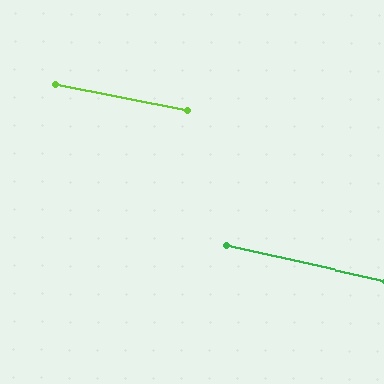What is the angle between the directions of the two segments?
Approximately 1 degree.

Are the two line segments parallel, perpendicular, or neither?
Parallel — their directions differ by only 1.1°.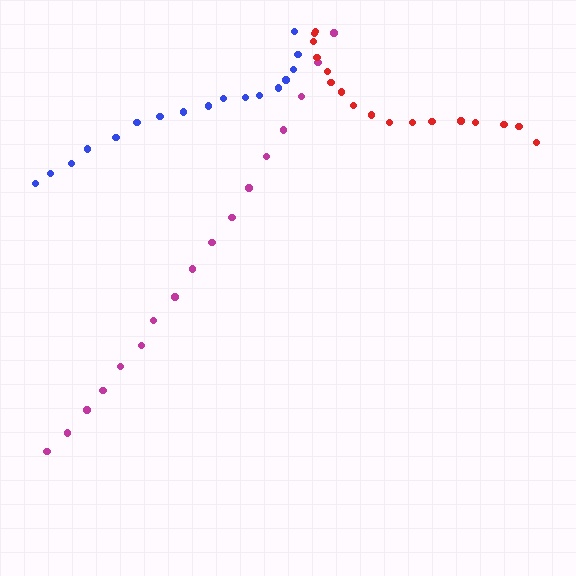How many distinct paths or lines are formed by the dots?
There are 3 distinct paths.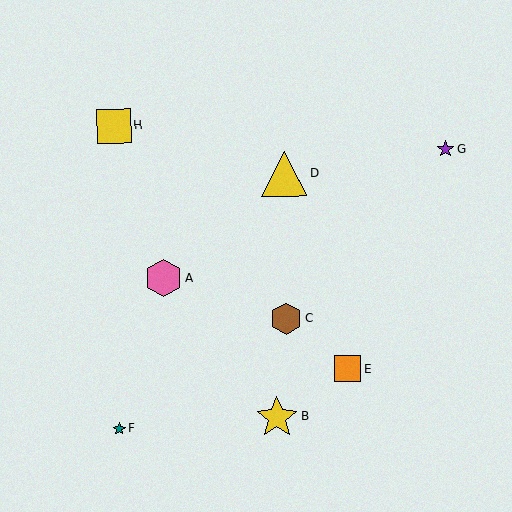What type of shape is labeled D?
Shape D is a yellow triangle.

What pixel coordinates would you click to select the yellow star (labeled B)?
Click at (277, 417) to select the yellow star B.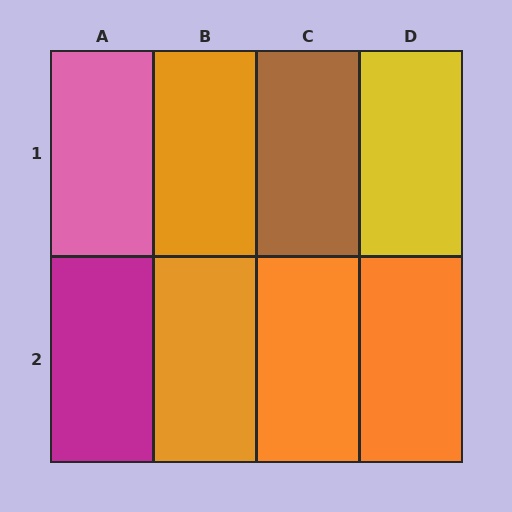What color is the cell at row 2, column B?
Orange.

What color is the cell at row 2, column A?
Magenta.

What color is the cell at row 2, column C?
Orange.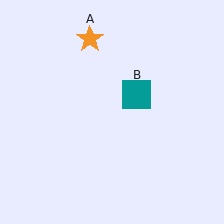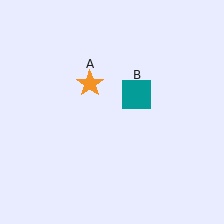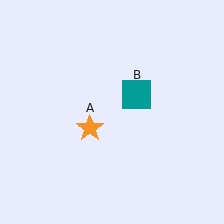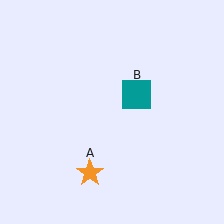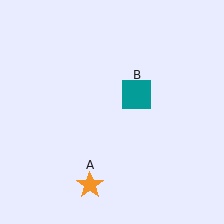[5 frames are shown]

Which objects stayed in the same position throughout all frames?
Teal square (object B) remained stationary.